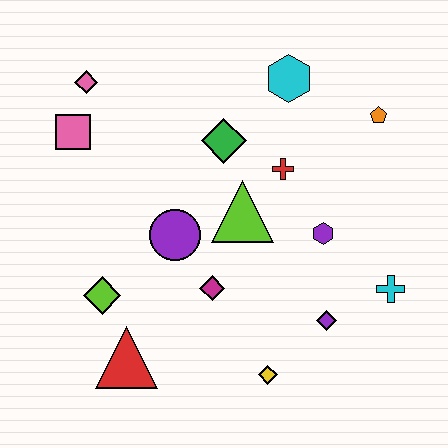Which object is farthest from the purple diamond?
The pink diamond is farthest from the purple diamond.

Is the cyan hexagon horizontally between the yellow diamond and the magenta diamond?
No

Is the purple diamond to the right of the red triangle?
Yes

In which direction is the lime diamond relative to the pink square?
The lime diamond is below the pink square.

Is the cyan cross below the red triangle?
No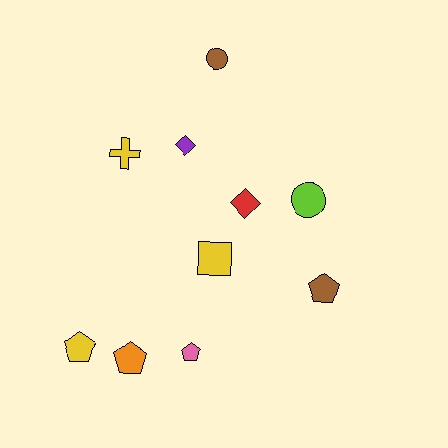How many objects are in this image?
There are 10 objects.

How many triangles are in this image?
There are no triangles.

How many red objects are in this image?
There is 1 red object.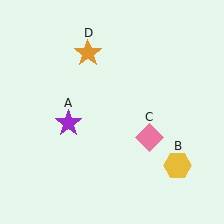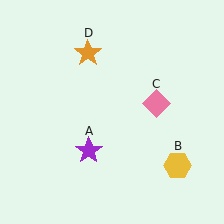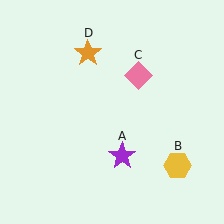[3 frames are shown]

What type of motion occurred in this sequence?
The purple star (object A), pink diamond (object C) rotated counterclockwise around the center of the scene.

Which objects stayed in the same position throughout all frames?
Yellow hexagon (object B) and orange star (object D) remained stationary.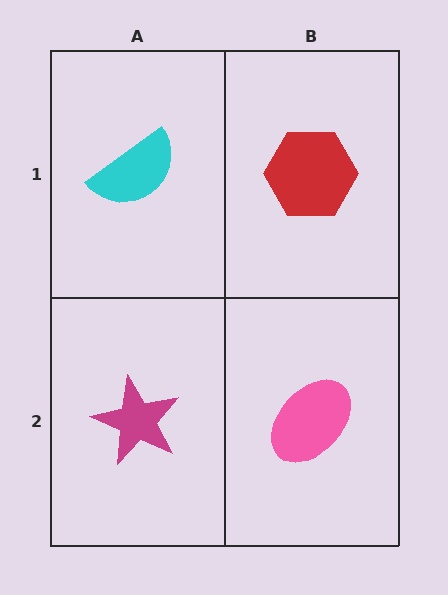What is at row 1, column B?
A red hexagon.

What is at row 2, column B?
A pink ellipse.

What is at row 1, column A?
A cyan semicircle.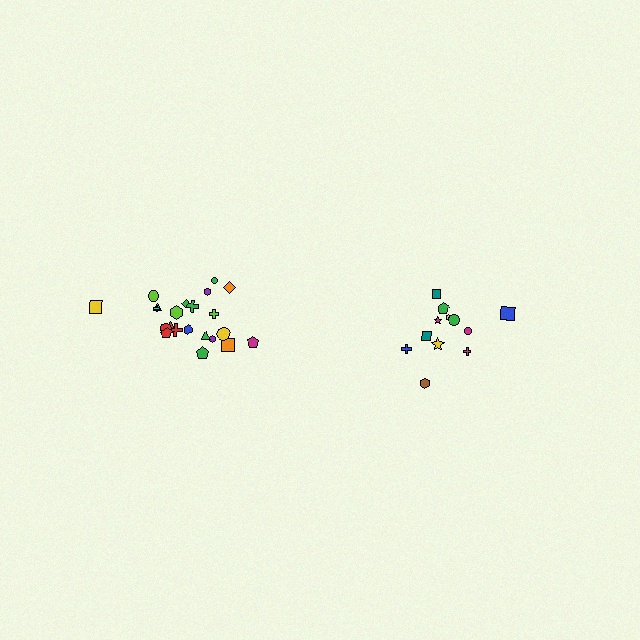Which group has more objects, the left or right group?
The left group.